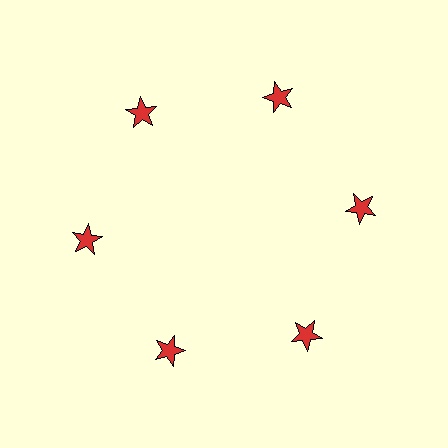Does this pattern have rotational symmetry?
Yes, this pattern has 6-fold rotational symmetry. It looks the same after rotating 60 degrees around the center.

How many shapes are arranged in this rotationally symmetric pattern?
There are 6 shapes, arranged in 6 groups of 1.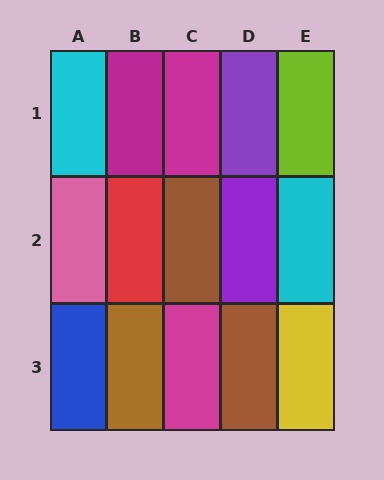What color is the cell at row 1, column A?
Cyan.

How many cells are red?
1 cell is red.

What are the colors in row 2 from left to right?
Pink, red, brown, purple, cyan.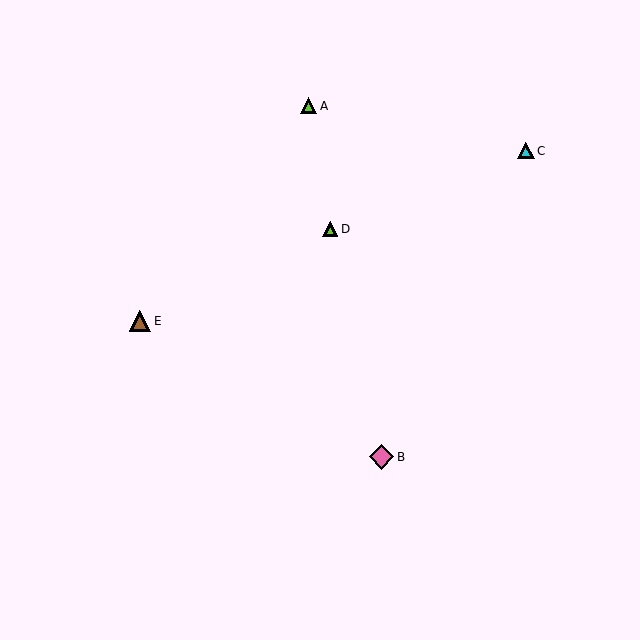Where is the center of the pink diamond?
The center of the pink diamond is at (382, 457).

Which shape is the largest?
The pink diamond (labeled B) is the largest.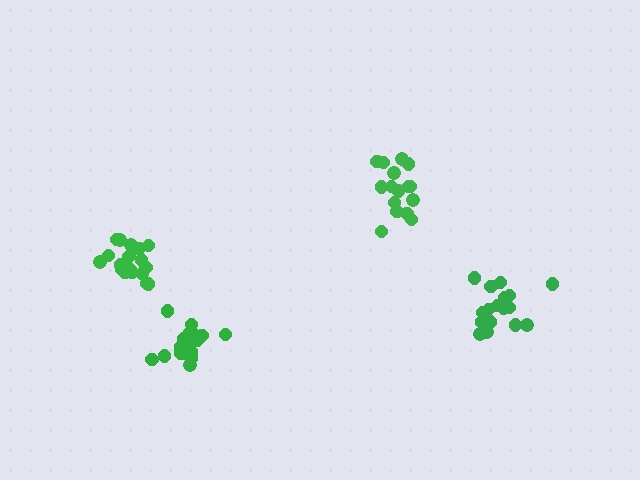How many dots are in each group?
Group 1: 19 dots, Group 2: 20 dots, Group 3: 16 dots, Group 4: 17 dots (72 total).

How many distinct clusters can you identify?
There are 4 distinct clusters.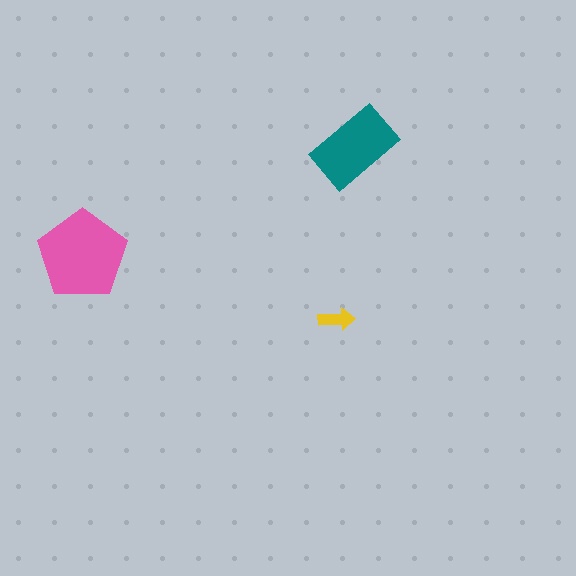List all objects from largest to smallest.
The pink pentagon, the teal rectangle, the yellow arrow.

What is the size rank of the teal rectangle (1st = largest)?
2nd.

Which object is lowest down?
The yellow arrow is bottommost.